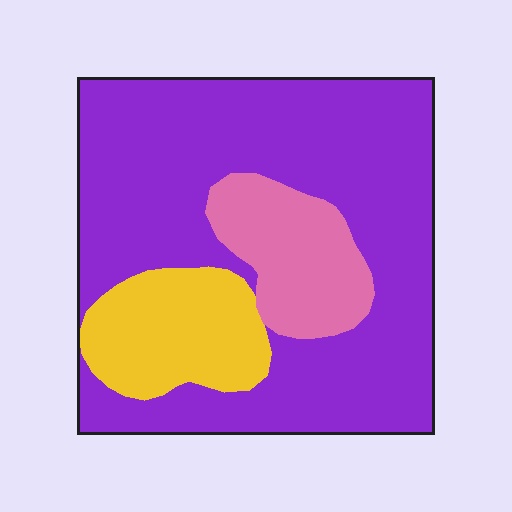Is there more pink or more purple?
Purple.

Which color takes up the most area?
Purple, at roughly 70%.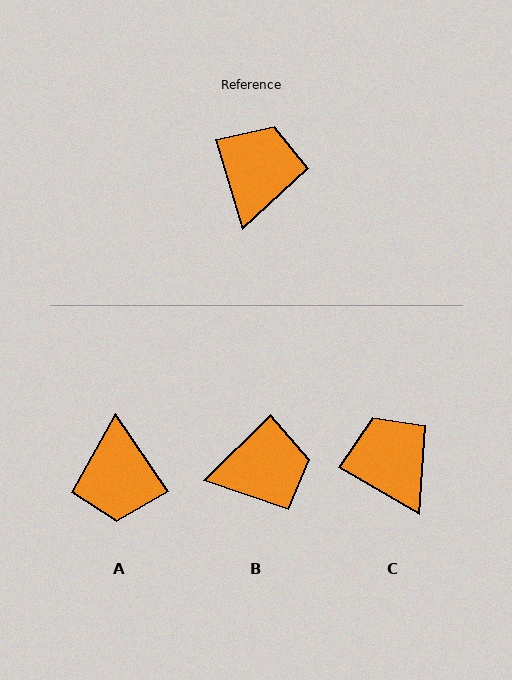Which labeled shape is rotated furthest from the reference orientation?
A, about 162 degrees away.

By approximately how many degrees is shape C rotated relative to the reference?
Approximately 43 degrees counter-clockwise.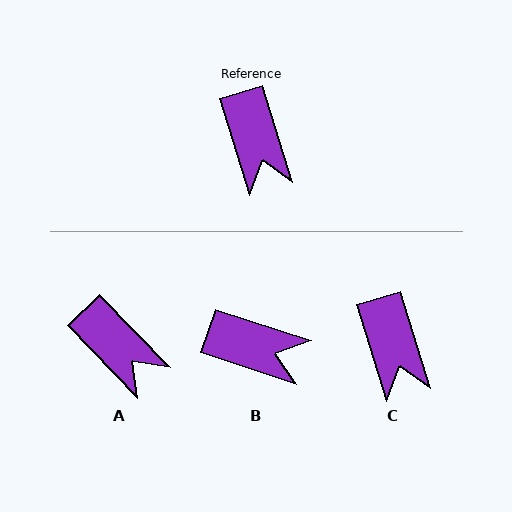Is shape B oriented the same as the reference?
No, it is off by about 54 degrees.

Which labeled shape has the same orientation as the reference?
C.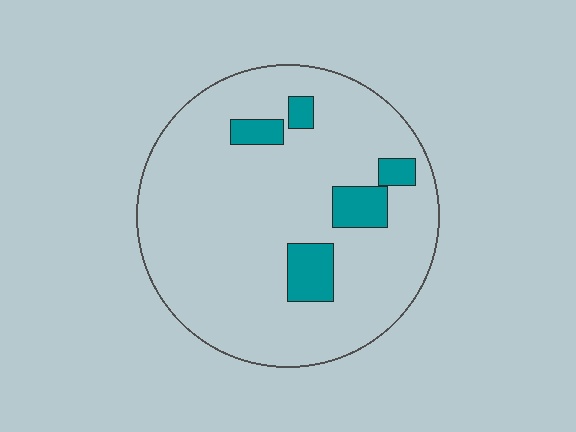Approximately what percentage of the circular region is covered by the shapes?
Approximately 10%.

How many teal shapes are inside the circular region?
5.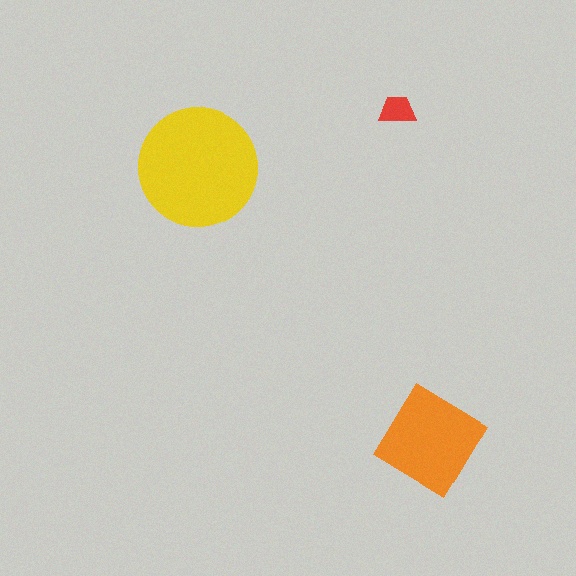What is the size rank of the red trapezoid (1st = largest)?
3rd.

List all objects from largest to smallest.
The yellow circle, the orange diamond, the red trapezoid.